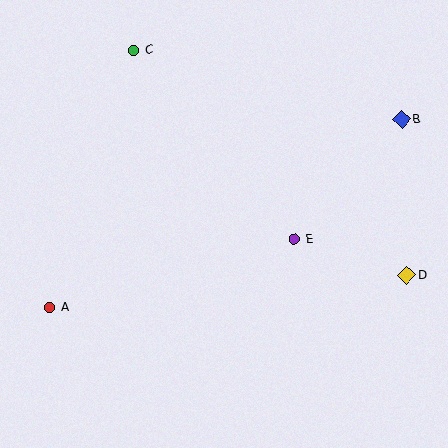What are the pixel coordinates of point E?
Point E is at (294, 239).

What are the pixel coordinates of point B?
Point B is at (402, 119).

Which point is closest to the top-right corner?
Point B is closest to the top-right corner.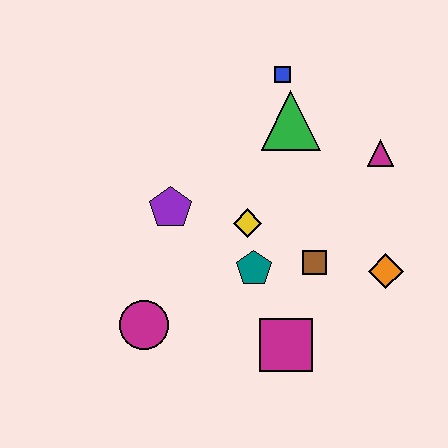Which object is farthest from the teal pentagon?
The blue square is farthest from the teal pentagon.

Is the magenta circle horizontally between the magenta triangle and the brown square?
No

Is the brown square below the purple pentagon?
Yes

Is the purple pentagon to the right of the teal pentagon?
No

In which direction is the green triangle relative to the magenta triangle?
The green triangle is to the left of the magenta triangle.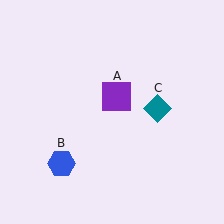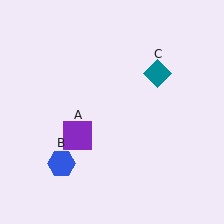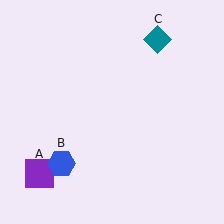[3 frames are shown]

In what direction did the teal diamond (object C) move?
The teal diamond (object C) moved up.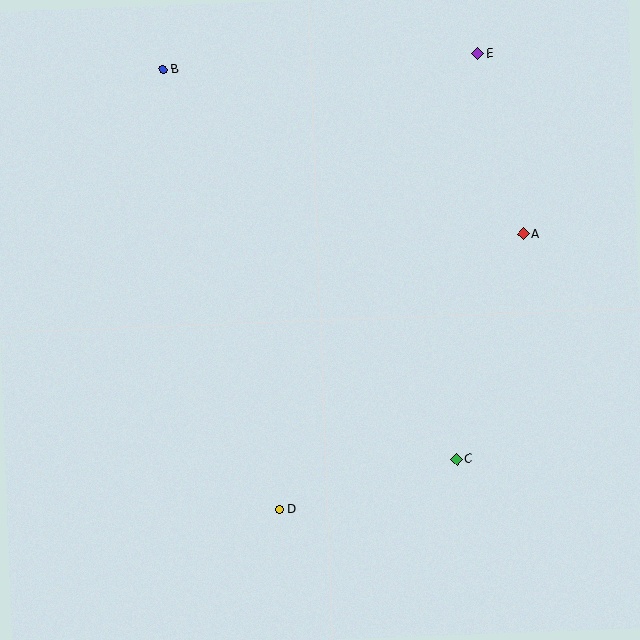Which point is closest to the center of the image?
Point D at (280, 509) is closest to the center.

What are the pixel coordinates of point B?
Point B is at (163, 70).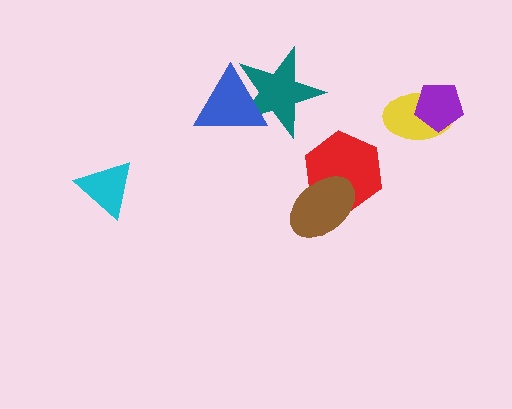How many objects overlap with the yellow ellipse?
1 object overlaps with the yellow ellipse.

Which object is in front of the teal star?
The blue triangle is in front of the teal star.